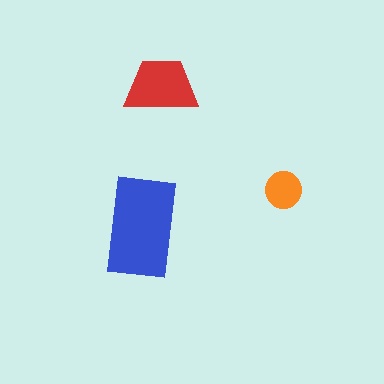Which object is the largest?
The blue rectangle.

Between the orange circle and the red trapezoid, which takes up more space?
The red trapezoid.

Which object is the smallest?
The orange circle.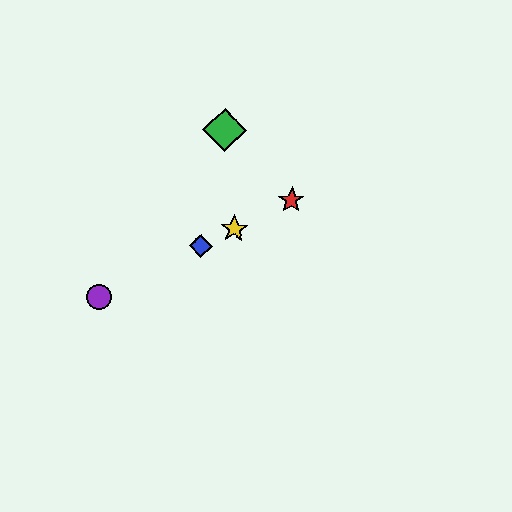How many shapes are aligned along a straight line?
4 shapes (the red star, the blue diamond, the yellow star, the purple circle) are aligned along a straight line.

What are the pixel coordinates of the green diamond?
The green diamond is at (225, 130).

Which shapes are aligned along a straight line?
The red star, the blue diamond, the yellow star, the purple circle are aligned along a straight line.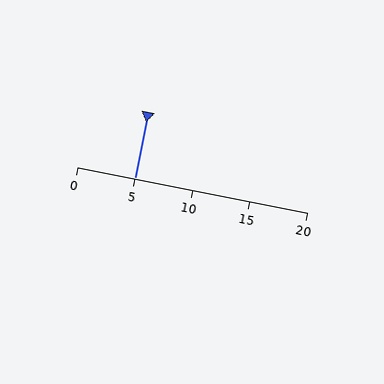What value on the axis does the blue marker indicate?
The marker indicates approximately 5.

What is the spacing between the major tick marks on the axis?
The major ticks are spaced 5 apart.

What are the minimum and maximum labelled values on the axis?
The axis runs from 0 to 20.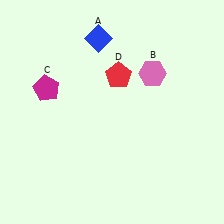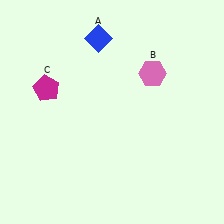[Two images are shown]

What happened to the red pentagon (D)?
The red pentagon (D) was removed in Image 2. It was in the top-right area of Image 1.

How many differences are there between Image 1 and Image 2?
There is 1 difference between the two images.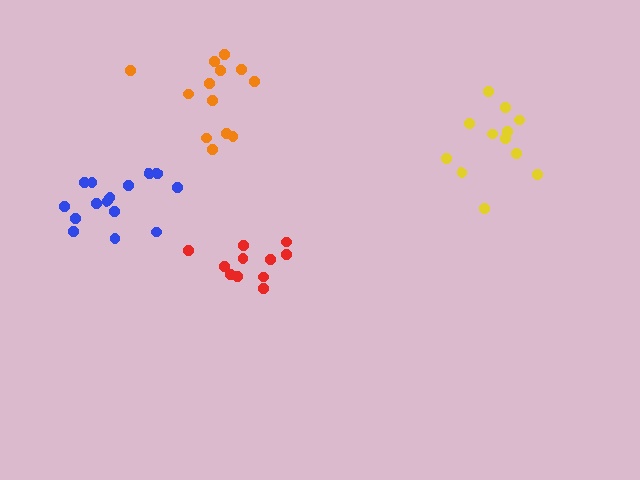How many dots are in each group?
Group 1: 15 dots, Group 2: 13 dots, Group 3: 12 dots, Group 4: 11 dots (51 total).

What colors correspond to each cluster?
The clusters are colored: blue, orange, yellow, red.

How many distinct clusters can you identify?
There are 4 distinct clusters.